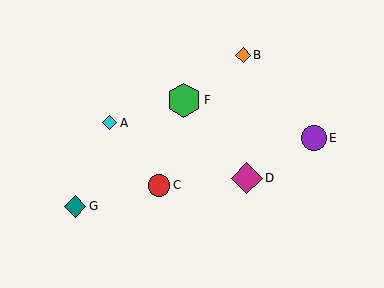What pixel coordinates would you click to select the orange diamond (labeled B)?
Click at (243, 55) to select the orange diamond B.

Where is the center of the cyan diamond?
The center of the cyan diamond is at (110, 123).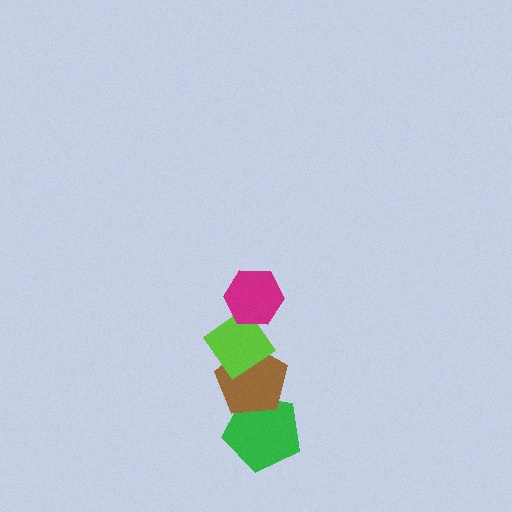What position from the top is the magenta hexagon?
The magenta hexagon is 1st from the top.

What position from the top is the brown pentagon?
The brown pentagon is 3rd from the top.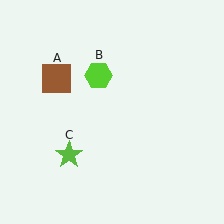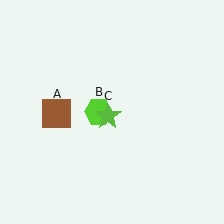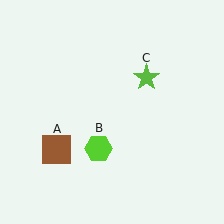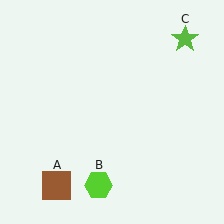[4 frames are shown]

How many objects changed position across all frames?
3 objects changed position: brown square (object A), lime hexagon (object B), lime star (object C).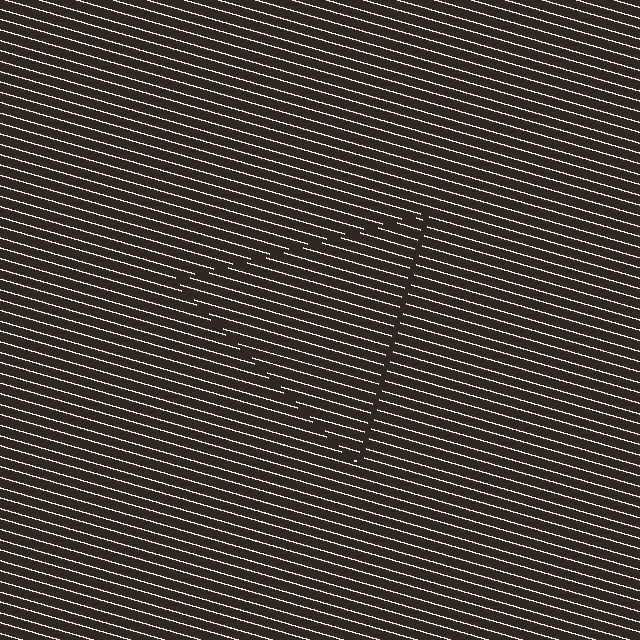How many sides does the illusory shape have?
3 sides — the line-ends trace a triangle.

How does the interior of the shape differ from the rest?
The interior of the shape contains the same grating, shifted by half a period — the contour is defined by the phase discontinuity where line-ends from the inner and outer gratings abut.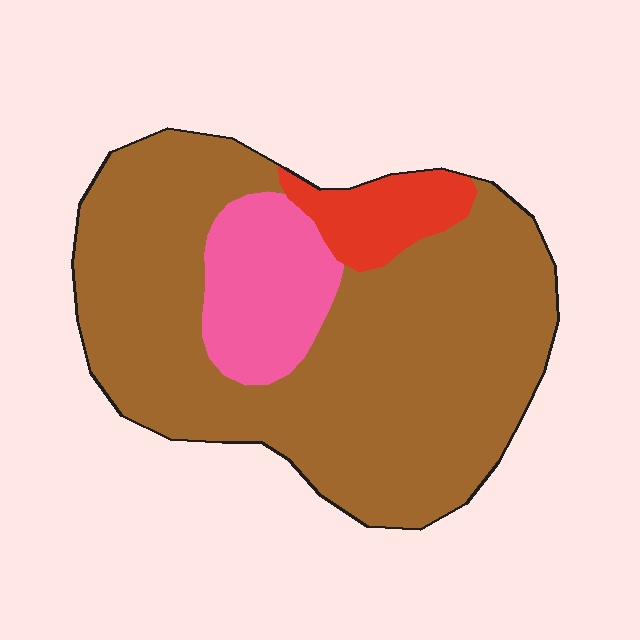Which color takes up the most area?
Brown, at roughly 75%.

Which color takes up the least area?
Red, at roughly 10%.